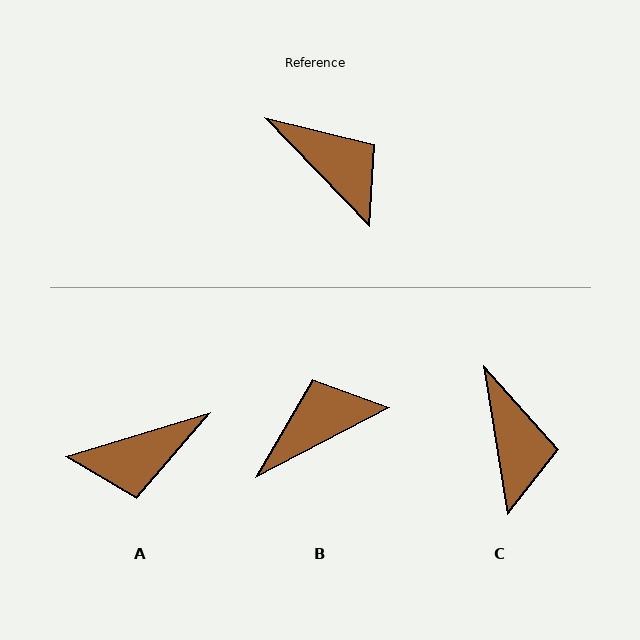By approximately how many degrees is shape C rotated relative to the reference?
Approximately 35 degrees clockwise.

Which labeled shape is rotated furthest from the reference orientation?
A, about 117 degrees away.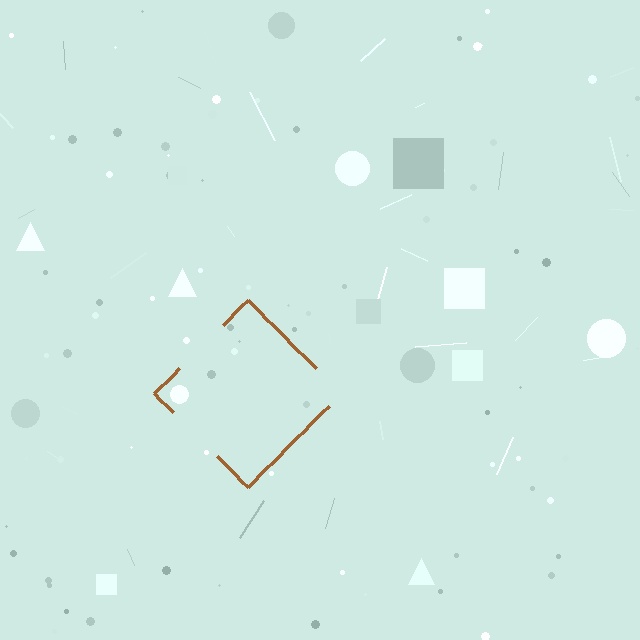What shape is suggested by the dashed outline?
The dashed outline suggests a diamond.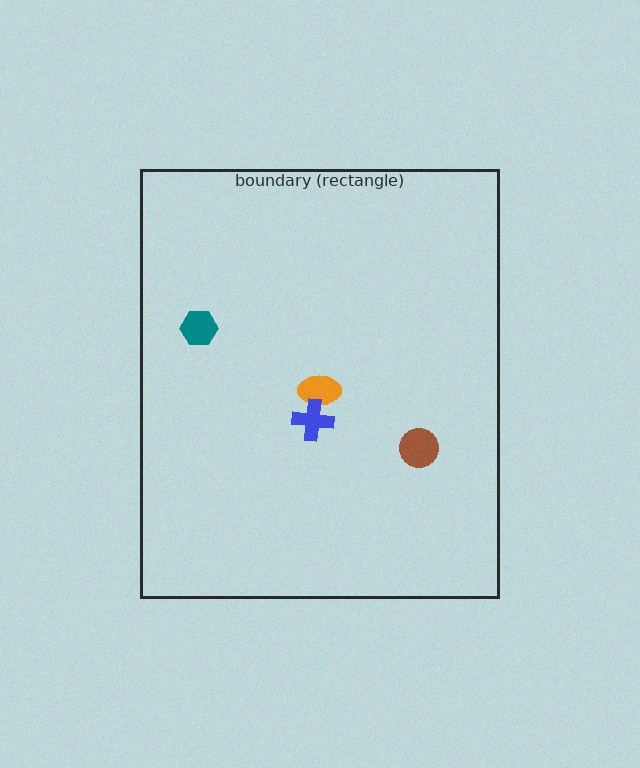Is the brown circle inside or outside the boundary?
Inside.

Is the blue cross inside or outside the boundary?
Inside.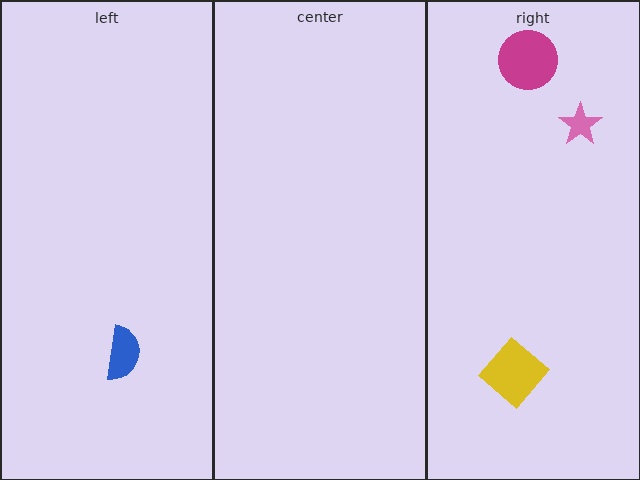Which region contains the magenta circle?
The right region.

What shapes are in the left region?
The blue semicircle.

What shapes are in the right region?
The yellow diamond, the pink star, the magenta circle.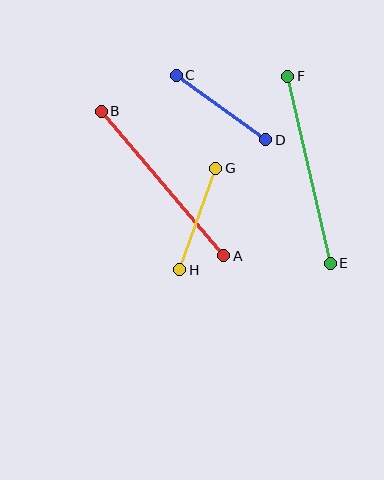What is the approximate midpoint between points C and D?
The midpoint is at approximately (221, 107) pixels.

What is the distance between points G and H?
The distance is approximately 108 pixels.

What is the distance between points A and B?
The distance is approximately 189 pixels.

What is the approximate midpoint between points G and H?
The midpoint is at approximately (198, 219) pixels.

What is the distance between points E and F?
The distance is approximately 191 pixels.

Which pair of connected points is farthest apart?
Points E and F are farthest apart.